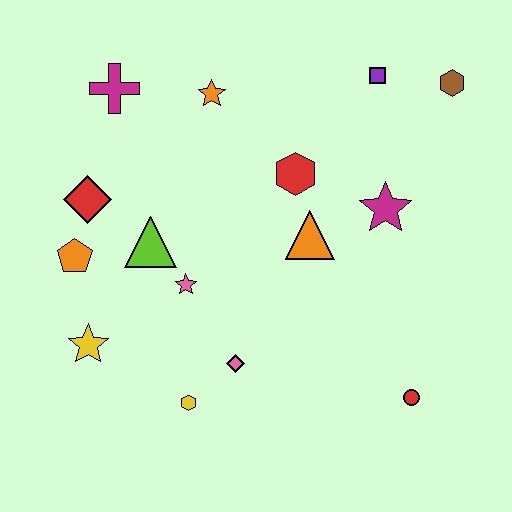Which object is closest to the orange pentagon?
The red diamond is closest to the orange pentagon.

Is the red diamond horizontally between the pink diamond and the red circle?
No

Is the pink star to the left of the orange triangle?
Yes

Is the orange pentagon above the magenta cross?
No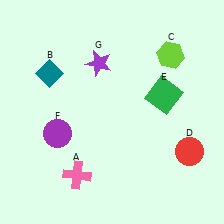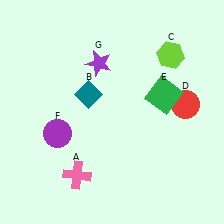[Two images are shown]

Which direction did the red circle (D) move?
The red circle (D) moved up.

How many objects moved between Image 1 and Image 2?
2 objects moved between the two images.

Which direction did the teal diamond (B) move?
The teal diamond (B) moved right.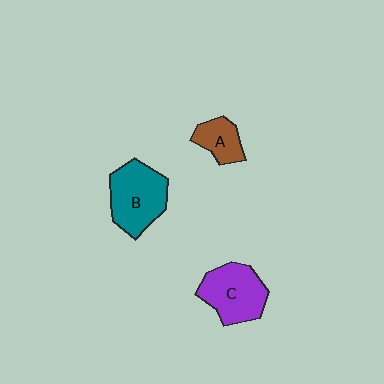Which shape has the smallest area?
Shape A (brown).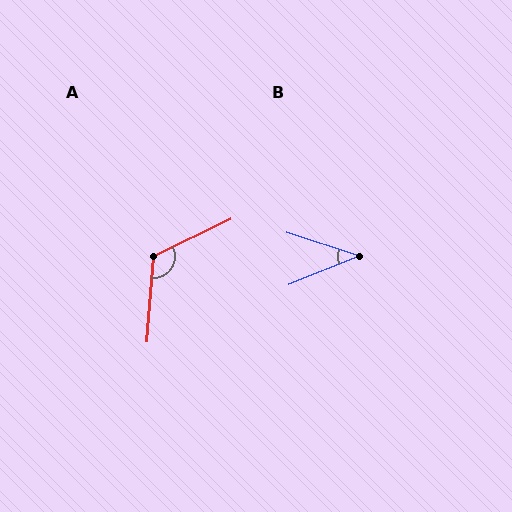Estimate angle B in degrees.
Approximately 40 degrees.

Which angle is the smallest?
B, at approximately 40 degrees.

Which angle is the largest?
A, at approximately 120 degrees.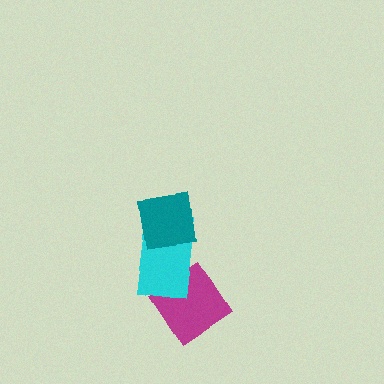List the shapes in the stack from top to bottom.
From top to bottom: the teal square, the cyan rectangle, the magenta diamond.